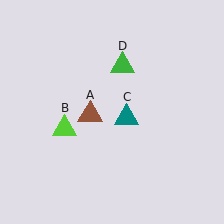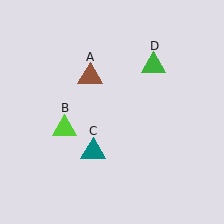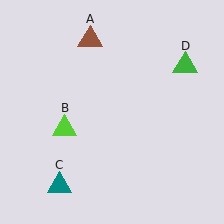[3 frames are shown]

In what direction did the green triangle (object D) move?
The green triangle (object D) moved right.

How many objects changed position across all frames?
3 objects changed position: brown triangle (object A), teal triangle (object C), green triangle (object D).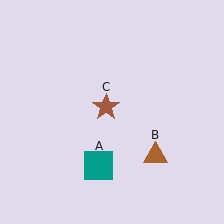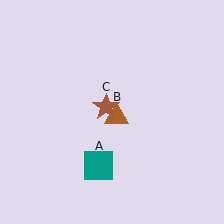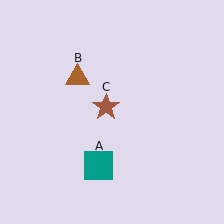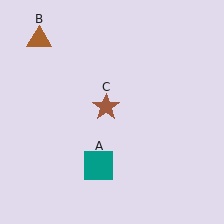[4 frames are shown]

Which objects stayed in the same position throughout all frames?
Teal square (object A) and brown star (object C) remained stationary.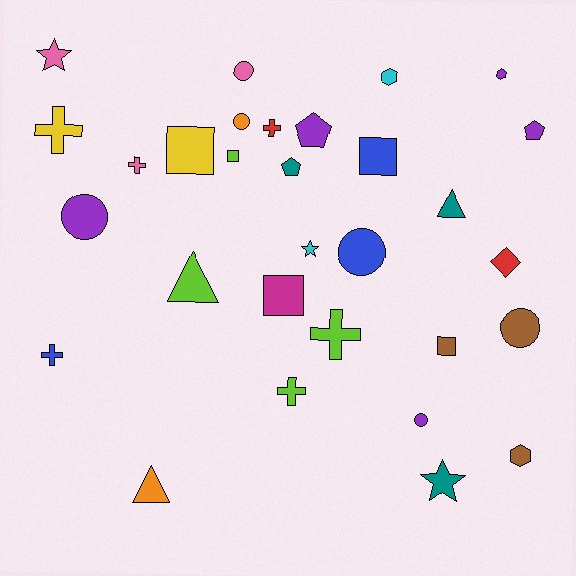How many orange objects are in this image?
There are 2 orange objects.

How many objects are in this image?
There are 30 objects.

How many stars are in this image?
There are 3 stars.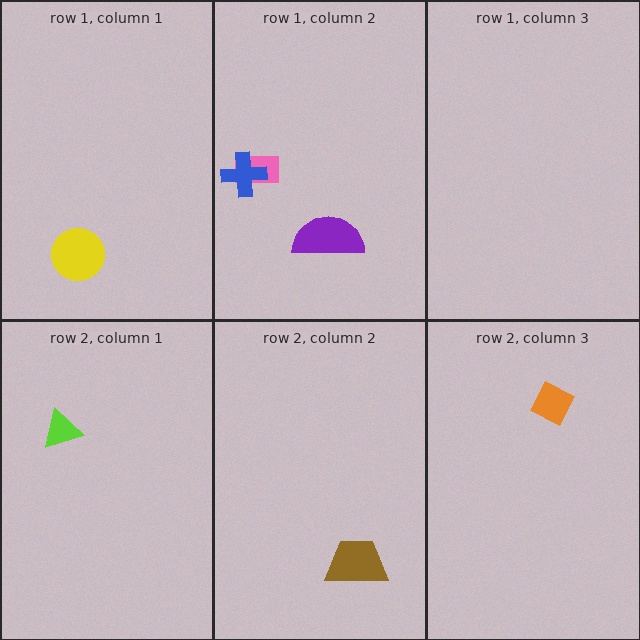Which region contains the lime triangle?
The row 2, column 1 region.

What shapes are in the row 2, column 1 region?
The lime triangle.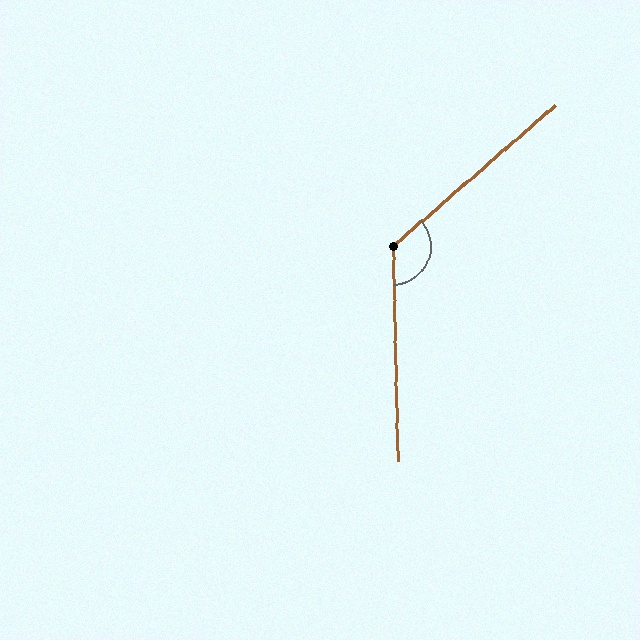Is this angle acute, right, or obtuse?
It is obtuse.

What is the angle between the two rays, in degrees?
Approximately 129 degrees.